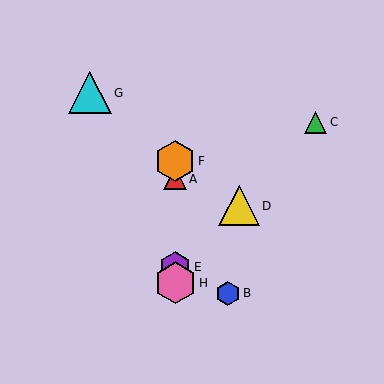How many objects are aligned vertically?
4 objects (A, E, F, H) are aligned vertically.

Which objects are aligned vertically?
Objects A, E, F, H are aligned vertically.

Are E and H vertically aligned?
Yes, both are at x≈175.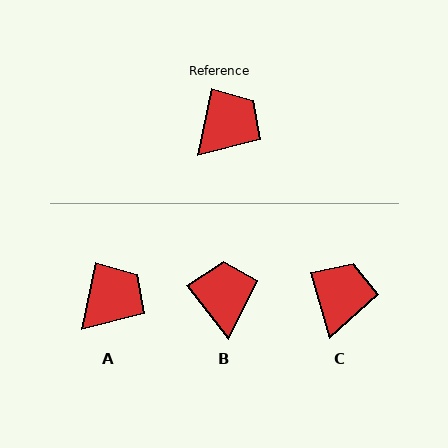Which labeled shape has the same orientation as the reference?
A.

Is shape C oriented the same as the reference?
No, it is off by about 28 degrees.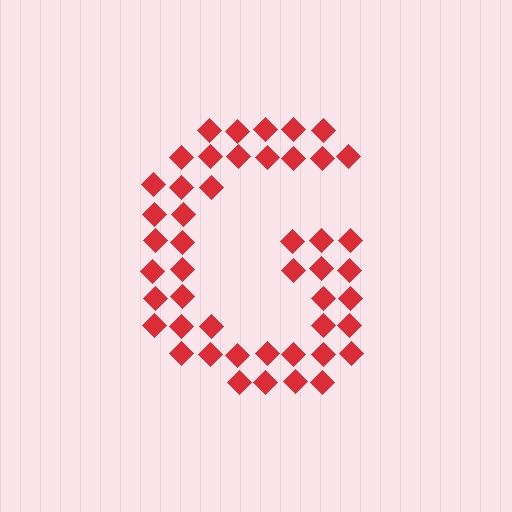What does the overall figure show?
The overall figure shows the letter G.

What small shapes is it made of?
It is made of small diamonds.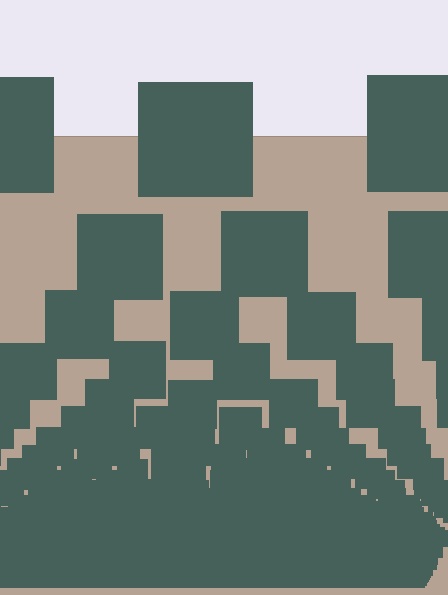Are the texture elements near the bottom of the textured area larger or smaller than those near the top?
Smaller. The gradient is inverted — elements near the bottom are smaller and denser.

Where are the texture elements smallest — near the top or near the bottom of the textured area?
Near the bottom.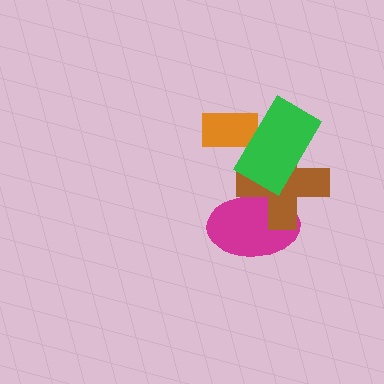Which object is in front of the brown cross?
The green rectangle is in front of the brown cross.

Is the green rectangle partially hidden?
No, no other shape covers it.